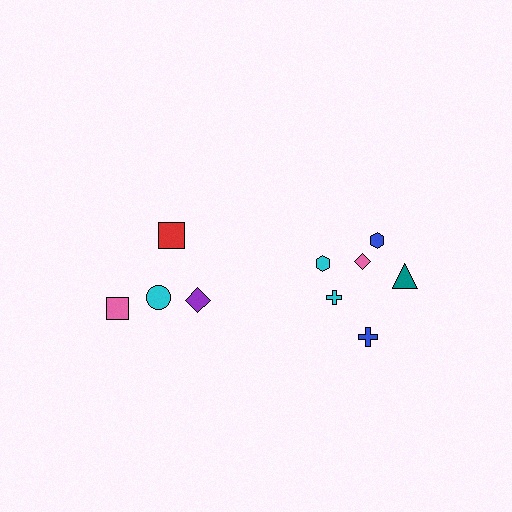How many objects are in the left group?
There are 4 objects.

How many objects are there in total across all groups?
There are 10 objects.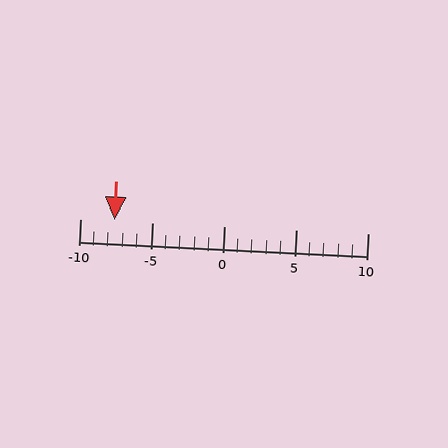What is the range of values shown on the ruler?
The ruler shows values from -10 to 10.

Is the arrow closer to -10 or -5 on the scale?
The arrow is closer to -10.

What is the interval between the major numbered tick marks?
The major tick marks are spaced 5 units apart.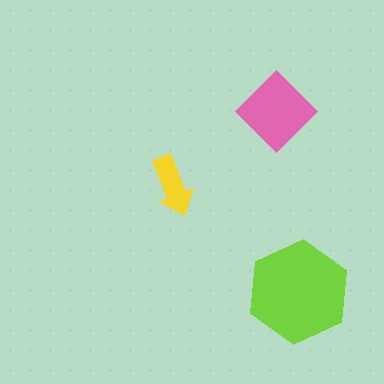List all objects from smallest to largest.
The yellow arrow, the pink diamond, the lime hexagon.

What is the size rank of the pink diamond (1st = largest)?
2nd.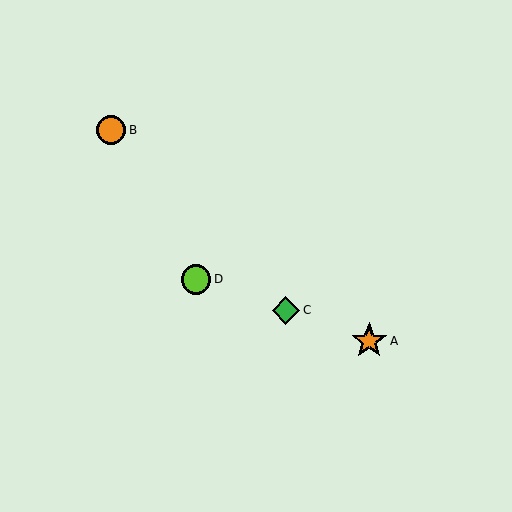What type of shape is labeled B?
Shape B is an orange circle.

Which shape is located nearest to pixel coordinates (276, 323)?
The green diamond (labeled C) at (286, 310) is nearest to that location.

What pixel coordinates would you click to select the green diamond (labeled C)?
Click at (286, 310) to select the green diamond C.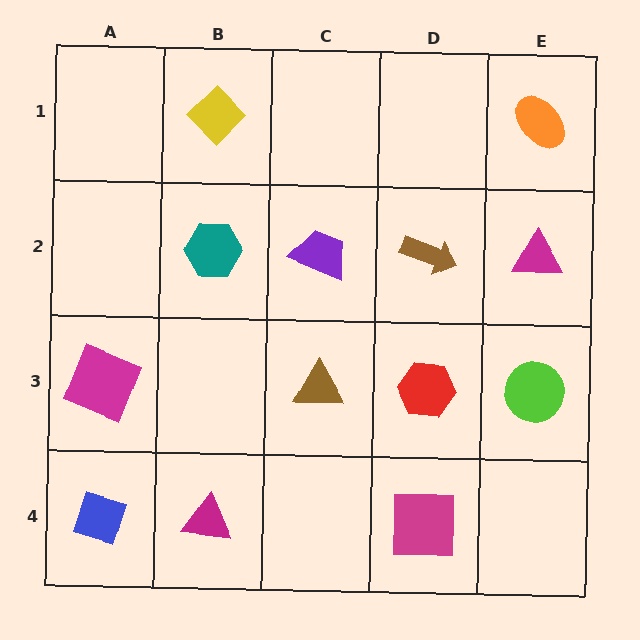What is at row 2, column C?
A purple trapezoid.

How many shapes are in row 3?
4 shapes.